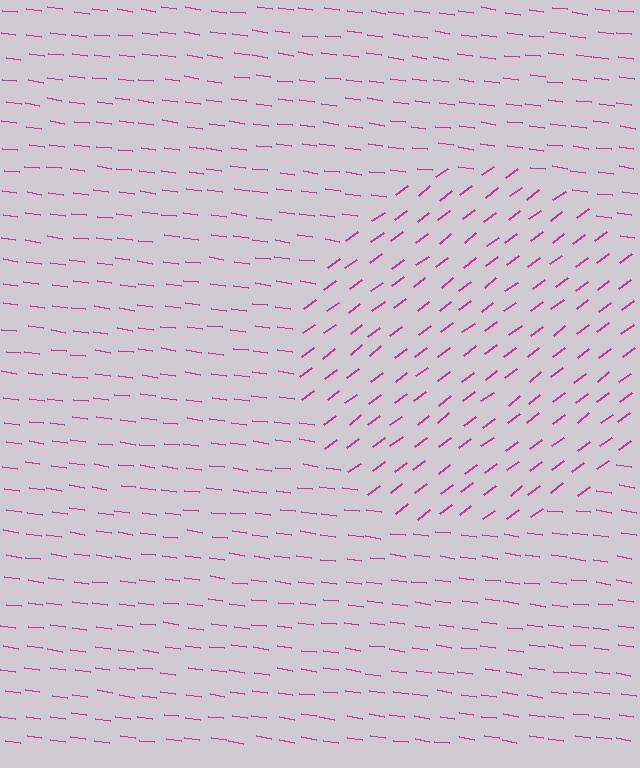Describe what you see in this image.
The image is filled with small magenta line segments. A circle region in the image has lines oriented differently from the surrounding lines, creating a visible texture boundary.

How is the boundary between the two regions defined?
The boundary is defined purely by a change in line orientation (approximately 45 degrees difference). All lines are the same color and thickness.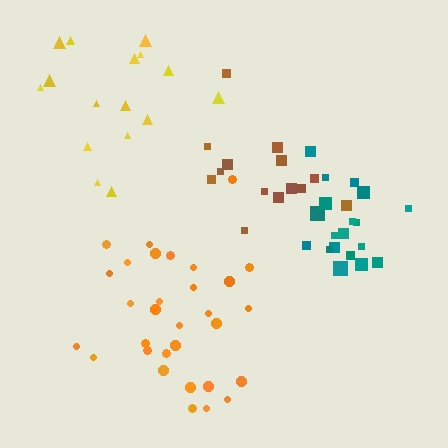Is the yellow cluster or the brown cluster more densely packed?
Yellow.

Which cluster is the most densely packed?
Teal.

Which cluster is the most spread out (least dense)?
Brown.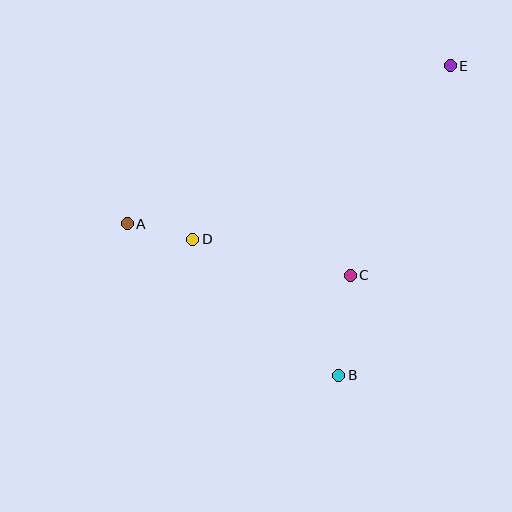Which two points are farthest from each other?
Points A and E are farthest from each other.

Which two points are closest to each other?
Points A and D are closest to each other.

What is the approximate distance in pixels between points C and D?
The distance between C and D is approximately 162 pixels.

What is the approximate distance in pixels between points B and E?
The distance between B and E is approximately 329 pixels.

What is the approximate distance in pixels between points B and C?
The distance between B and C is approximately 101 pixels.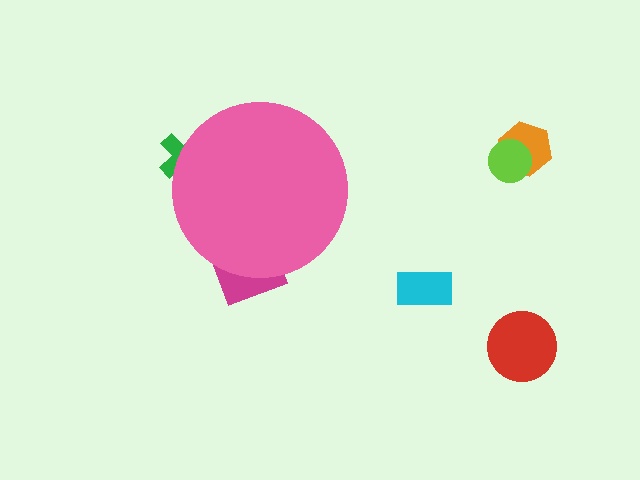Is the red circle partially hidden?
No, the red circle is fully visible.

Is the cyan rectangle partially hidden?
No, the cyan rectangle is fully visible.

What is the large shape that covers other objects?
A pink circle.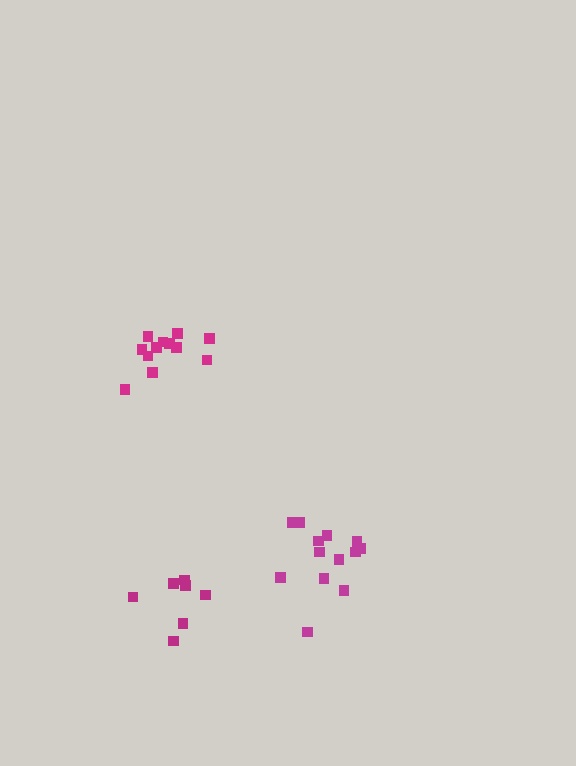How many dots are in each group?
Group 1: 7 dots, Group 2: 13 dots, Group 3: 12 dots (32 total).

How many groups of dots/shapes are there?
There are 3 groups.